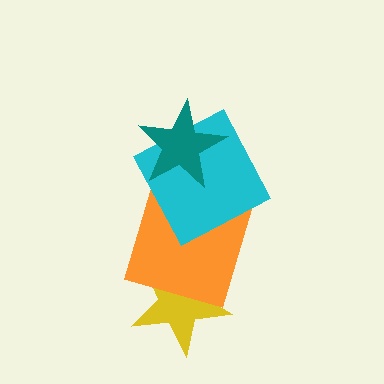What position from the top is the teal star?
The teal star is 1st from the top.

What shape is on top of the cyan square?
The teal star is on top of the cyan square.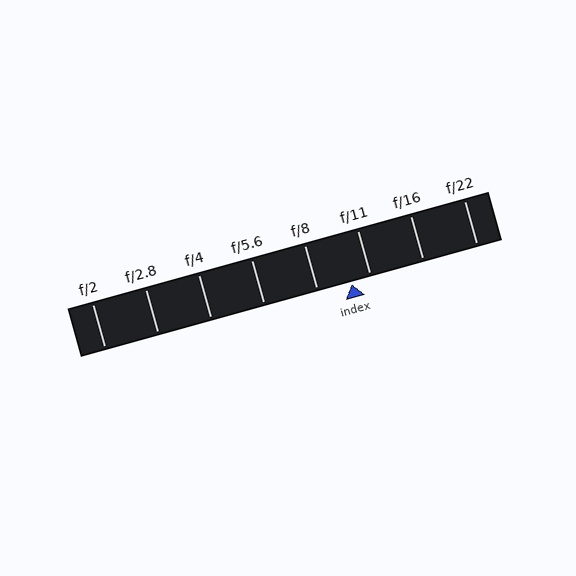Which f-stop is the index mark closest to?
The index mark is closest to f/11.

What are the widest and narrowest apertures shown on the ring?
The widest aperture shown is f/2 and the narrowest is f/22.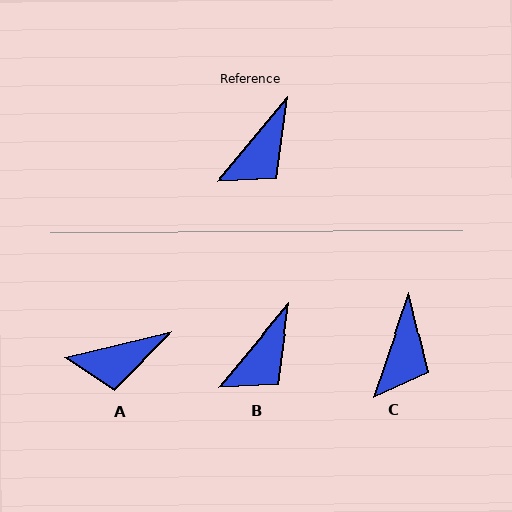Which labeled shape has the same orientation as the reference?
B.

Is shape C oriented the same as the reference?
No, it is off by about 21 degrees.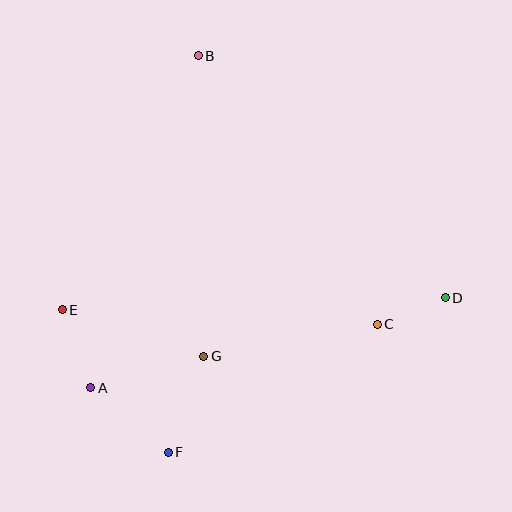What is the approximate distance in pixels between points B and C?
The distance between B and C is approximately 323 pixels.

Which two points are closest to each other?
Points C and D are closest to each other.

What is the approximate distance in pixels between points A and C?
The distance between A and C is approximately 294 pixels.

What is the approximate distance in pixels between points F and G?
The distance between F and G is approximately 102 pixels.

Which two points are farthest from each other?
Points B and F are farthest from each other.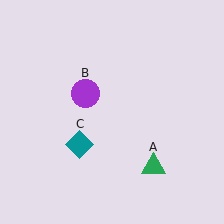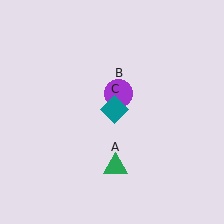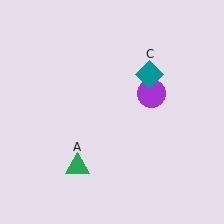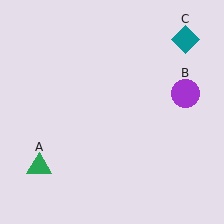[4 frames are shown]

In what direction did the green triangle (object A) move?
The green triangle (object A) moved left.